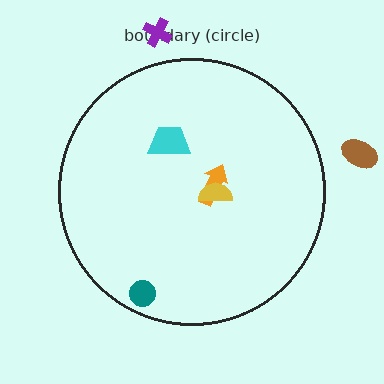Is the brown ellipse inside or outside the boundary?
Outside.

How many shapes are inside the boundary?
4 inside, 2 outside.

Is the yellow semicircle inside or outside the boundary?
Inside.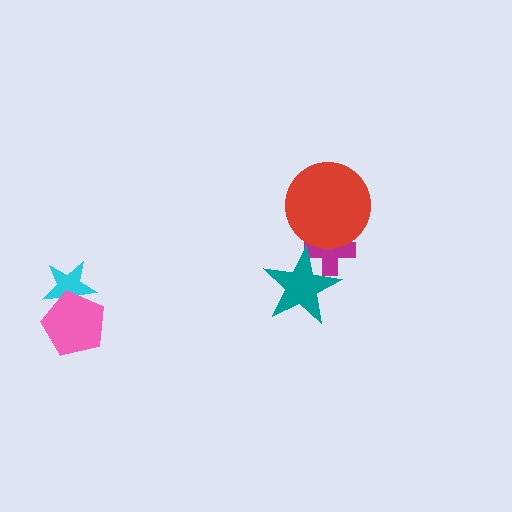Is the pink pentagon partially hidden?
No, no other shape covers it.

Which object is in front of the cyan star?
The pink pentagon is in front of the cyan star.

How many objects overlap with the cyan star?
1 object overlaps with the cyan star.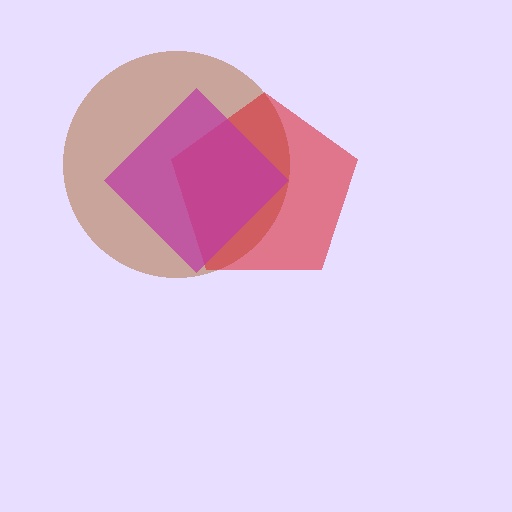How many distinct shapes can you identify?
There are 3 distinct shapes: a brown circle, a red pentagon, a magenta diamond.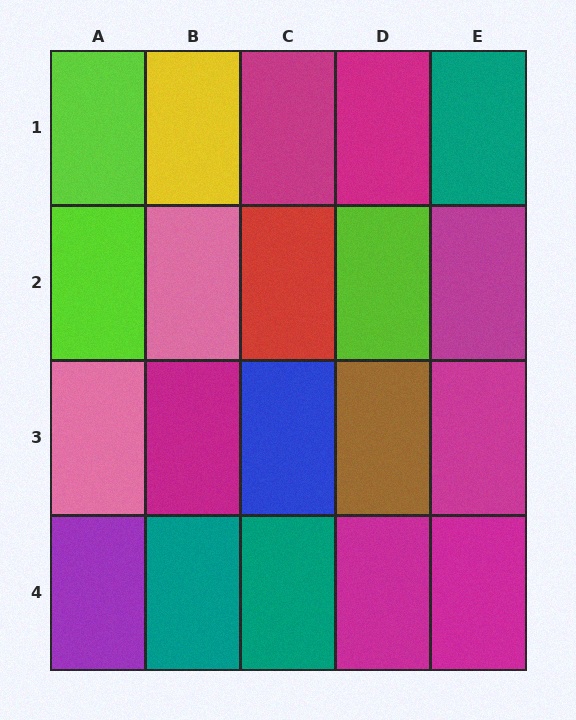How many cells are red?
1 cell is red.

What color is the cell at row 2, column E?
Magenta.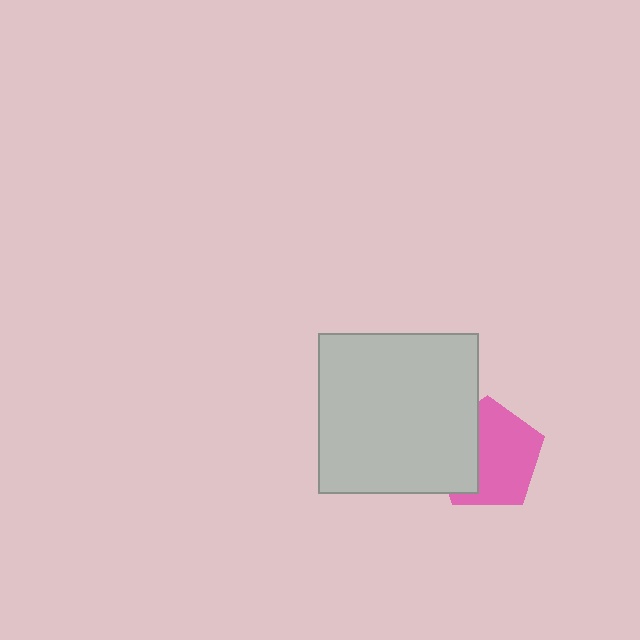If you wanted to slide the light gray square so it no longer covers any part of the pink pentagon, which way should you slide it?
Slide it left — that is the most direct way to separate the two shapes.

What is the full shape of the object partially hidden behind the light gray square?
The partially hidden object is a pink pentagon.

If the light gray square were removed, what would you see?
You would see the complete pink pentagon.